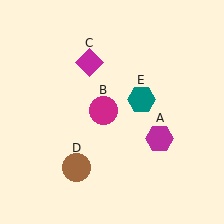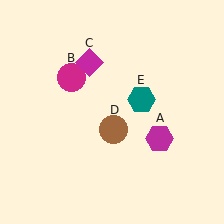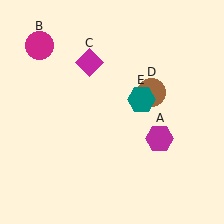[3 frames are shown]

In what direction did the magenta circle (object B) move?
The magenta circle (object B) moved up and to the left.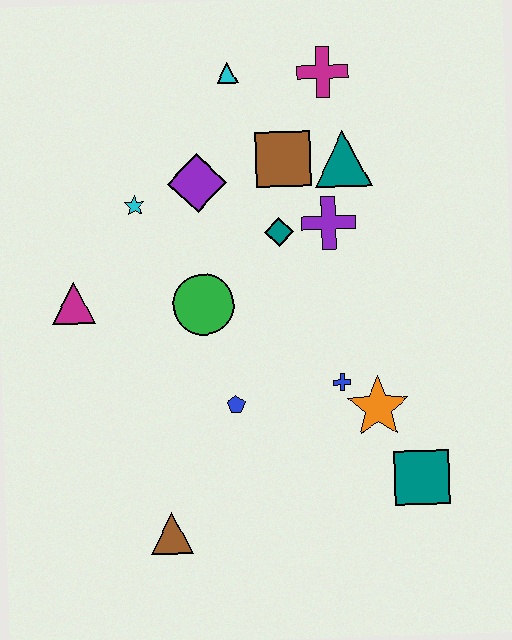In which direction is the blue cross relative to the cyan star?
The blue cross is to the right of the cyan star.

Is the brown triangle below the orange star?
Yes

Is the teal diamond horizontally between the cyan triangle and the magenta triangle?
No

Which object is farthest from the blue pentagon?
The magenta cross is farthest from the blue pentagon.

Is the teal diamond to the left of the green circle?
No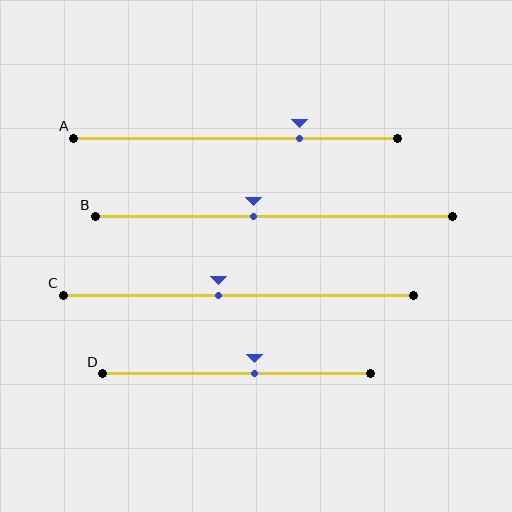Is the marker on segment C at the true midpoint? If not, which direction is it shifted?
No, the marker on segment C is shifted to the left by about 6% of the segment length.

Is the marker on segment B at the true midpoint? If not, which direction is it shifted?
No, the marker on segment B is shifted to the left by about 6% of the segment length.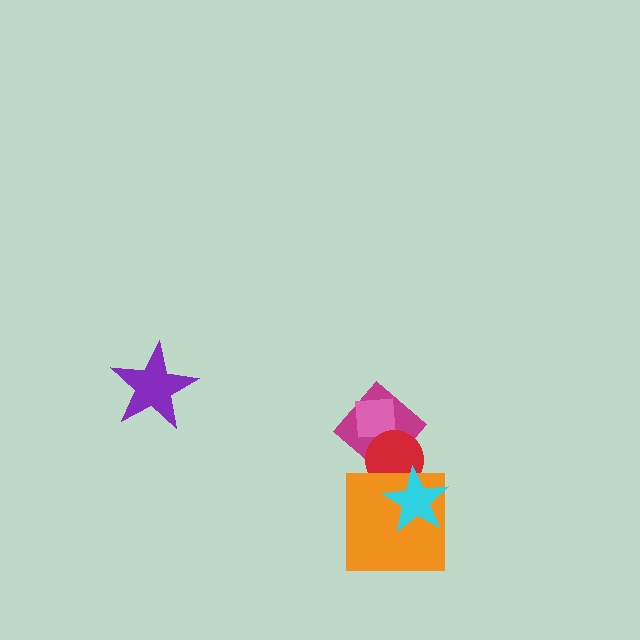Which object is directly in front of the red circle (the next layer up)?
The orange square is directly in front of the red circle.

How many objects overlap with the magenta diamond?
2 objects overlap with the magenta diamond.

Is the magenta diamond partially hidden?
Yes, it is partially covered by another shape.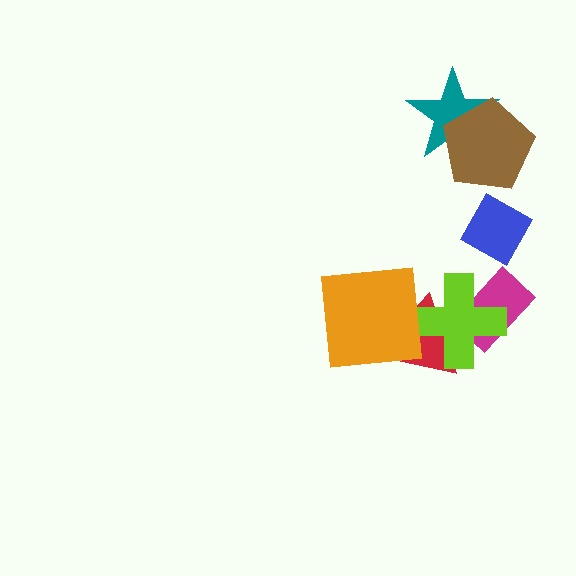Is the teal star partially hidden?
Yes, it is partially covered by another shape.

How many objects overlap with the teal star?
1 object overlaps with the teal star.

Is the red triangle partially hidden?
Yes, it is partially covered by another shape.